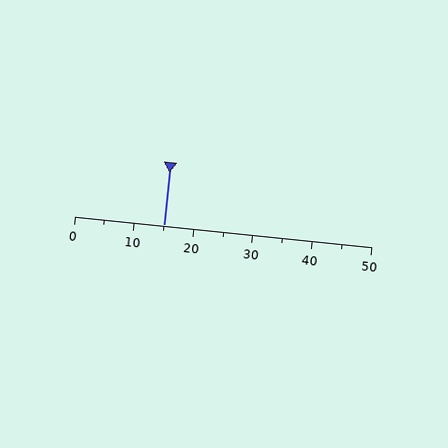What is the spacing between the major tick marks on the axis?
The major ticks are spaced 10 apart.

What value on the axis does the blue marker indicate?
The marker indicates approximately 15.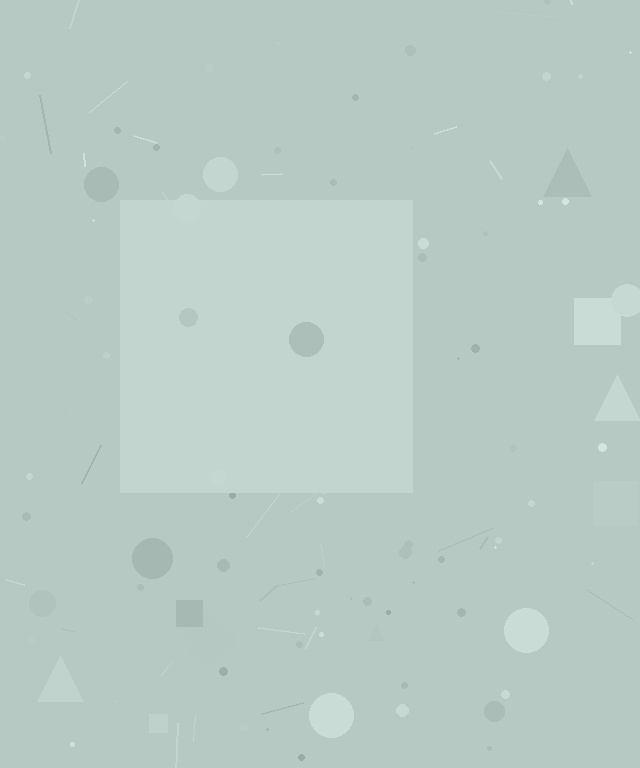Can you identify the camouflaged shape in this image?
The camouflaged shape is a square.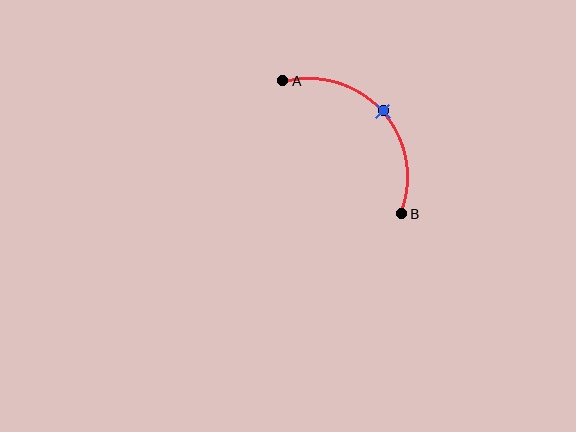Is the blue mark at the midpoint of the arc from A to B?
Yes. The blue mark lies on the arc at equal arc-length from both A and B — it is the arc midpoint.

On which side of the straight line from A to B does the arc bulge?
The arc bulges above and to the right of the straight line connecting A and B.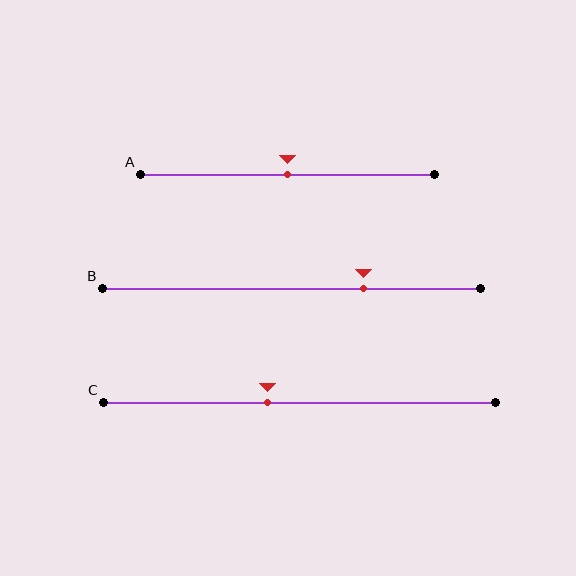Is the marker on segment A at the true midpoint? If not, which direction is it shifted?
Yes, the marker on segment A is at the true midpoint.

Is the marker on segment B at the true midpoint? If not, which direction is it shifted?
No, the marker on segment B is shifted to the right by about 19% of the segment length.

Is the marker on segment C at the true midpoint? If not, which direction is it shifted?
No, the marker on segment C is shifted to the left by about 8% of the segment length.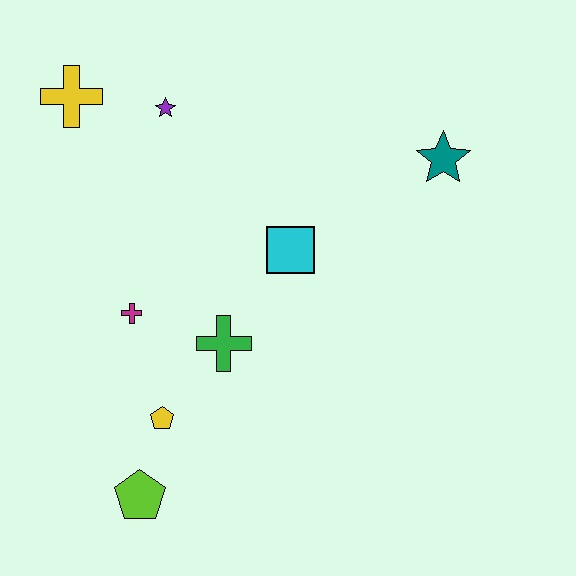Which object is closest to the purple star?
The yellow cross is closest to the purple star.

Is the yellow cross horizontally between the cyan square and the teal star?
No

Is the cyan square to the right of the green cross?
Yes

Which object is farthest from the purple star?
The lime pentagon is farthest from the purple star.